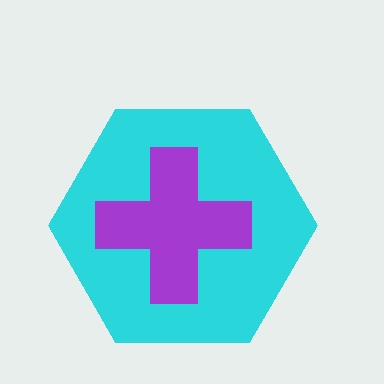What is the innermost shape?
The purple cross.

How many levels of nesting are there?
2.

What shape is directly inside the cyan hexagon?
The purple cross.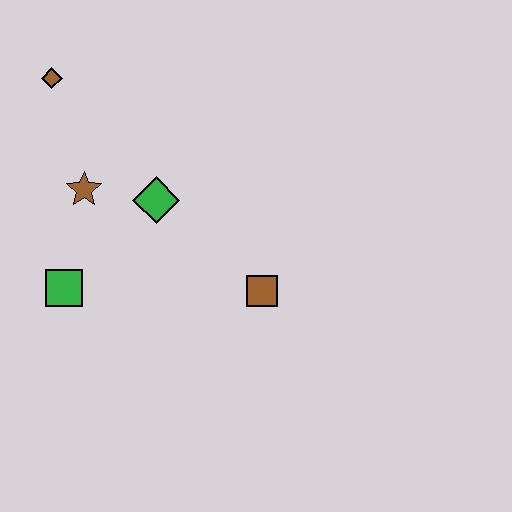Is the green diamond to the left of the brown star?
No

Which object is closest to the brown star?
The green diamond is closest to the brown star.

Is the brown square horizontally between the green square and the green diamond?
No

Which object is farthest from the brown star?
The brown square is farthest from the brown star.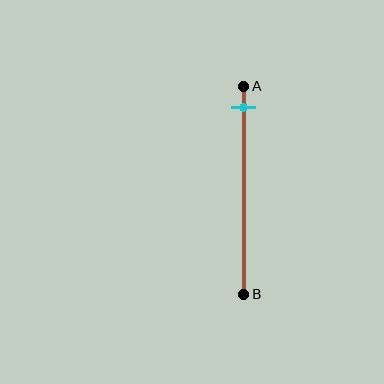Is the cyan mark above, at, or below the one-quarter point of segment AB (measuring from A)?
The cyan mark is above the one-quarter point of segment AB.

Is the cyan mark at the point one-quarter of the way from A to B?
No, the mark is at about 10% from A, not at the 25% one-quarter point.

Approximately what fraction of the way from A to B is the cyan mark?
The cyan mark is approximately 10% of the way from A to B.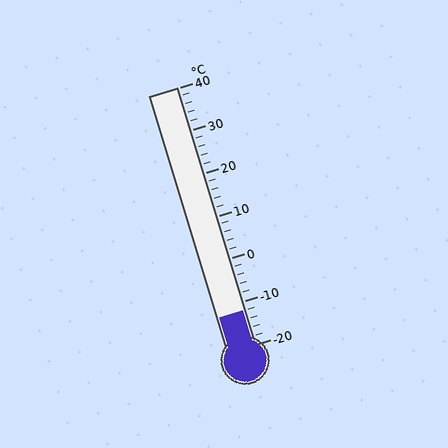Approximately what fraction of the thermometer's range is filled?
The thermometer is filled to approximately 15% of its range.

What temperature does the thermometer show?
The thermometer shows approximately -12°C.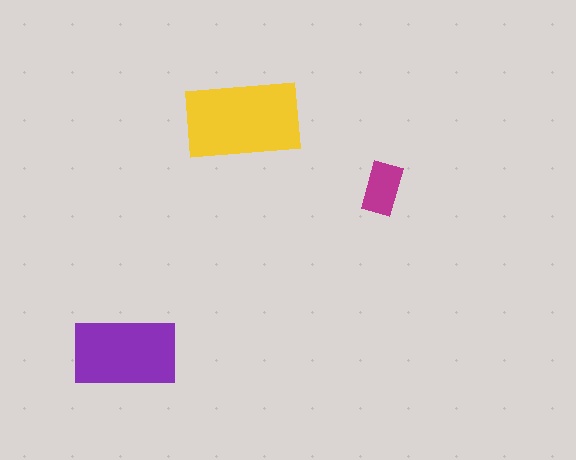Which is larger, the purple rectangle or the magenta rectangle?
The purple one.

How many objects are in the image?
There are 3 objects in the image.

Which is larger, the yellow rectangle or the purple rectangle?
The yellow one.